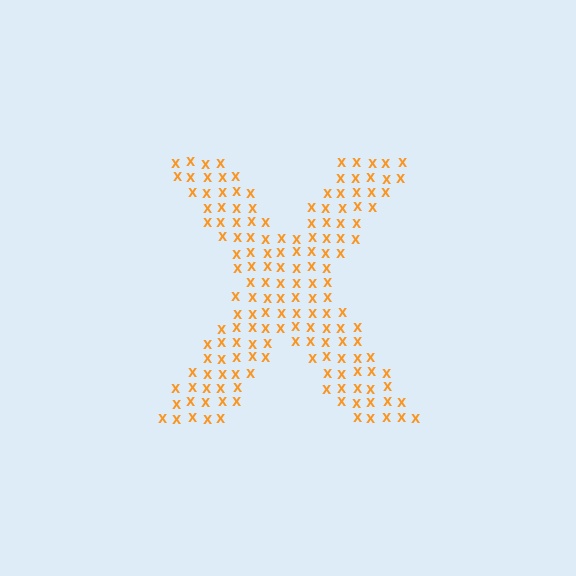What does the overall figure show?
The overall figure shows the letter X.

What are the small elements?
The small elements are letter X's.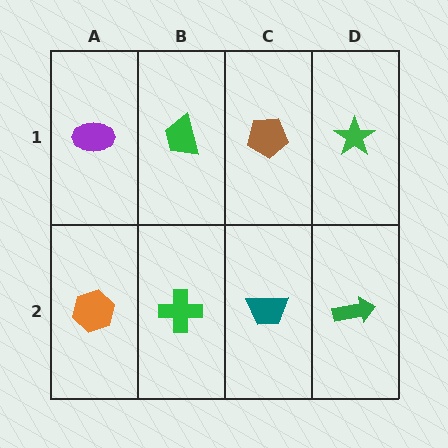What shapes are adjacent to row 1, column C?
A teal trapezoid (row 2, column C), a green trapezoid (row 1, column B), a green star (row 1, column D).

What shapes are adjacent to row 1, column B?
A green cross (row 2, column B), a purple ellipse (row 1, column A), a brown pentagon (row 1, column C).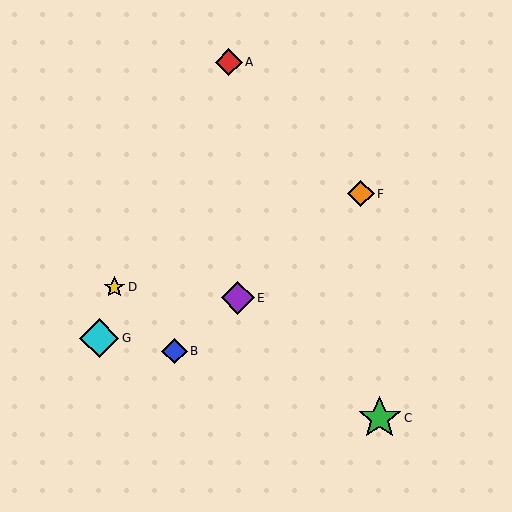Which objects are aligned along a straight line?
Objects B, E, F are aligned along a straight line.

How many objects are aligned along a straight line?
3 objects (B, E, F) are aligned along a straight line.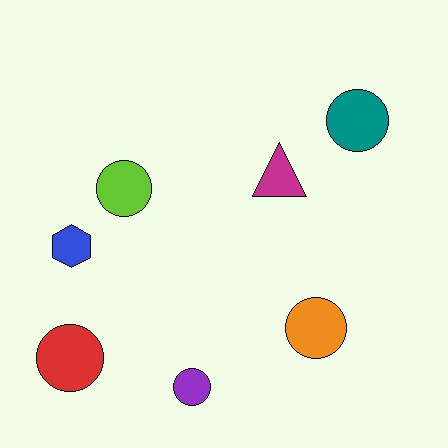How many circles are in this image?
There are 5 circles.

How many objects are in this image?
There are 7 objects.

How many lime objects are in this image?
There is 1 lime object.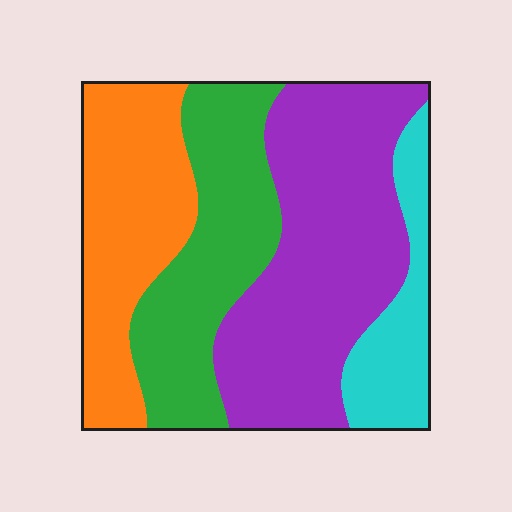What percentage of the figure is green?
Green takes up less than a quarter of the figure.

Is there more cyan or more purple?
Purple.